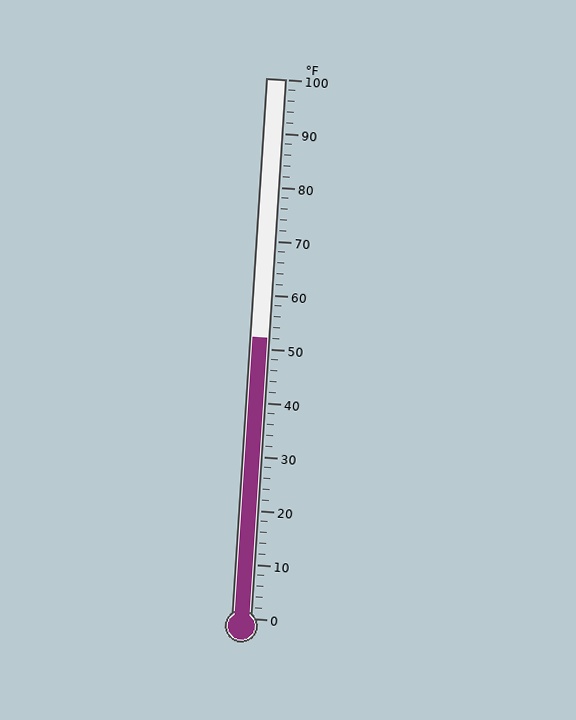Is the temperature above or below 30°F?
The temperature is above 30°F.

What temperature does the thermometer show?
The thermometer shows approximately 52°F.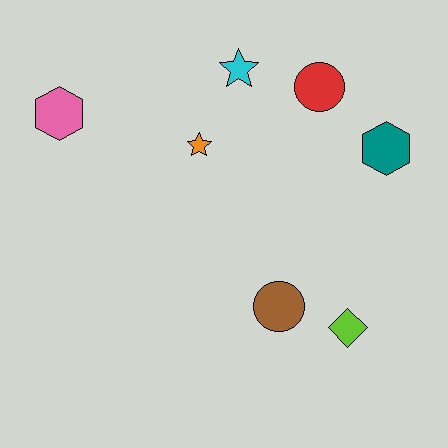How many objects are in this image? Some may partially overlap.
There are 7 objects.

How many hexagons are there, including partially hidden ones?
There are 2 hexagons.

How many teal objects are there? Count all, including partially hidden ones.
There is 1 teal object.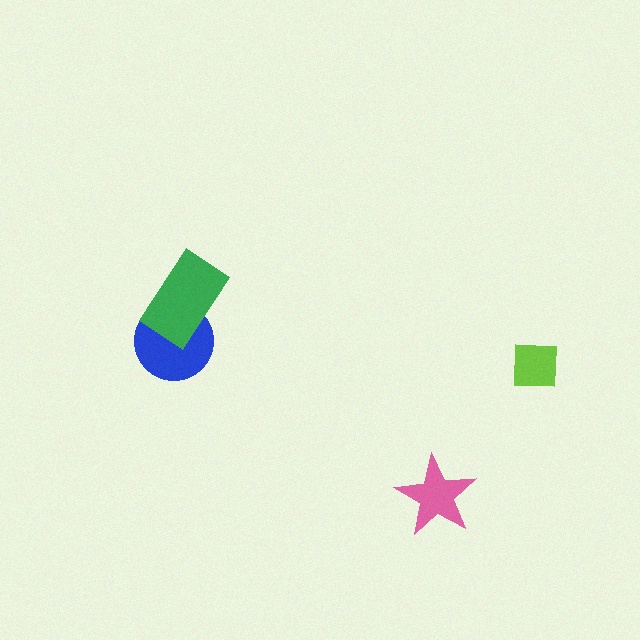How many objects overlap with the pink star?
0 objects overlap with the pink star.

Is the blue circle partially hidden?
Yes, it is partially covered by another shape.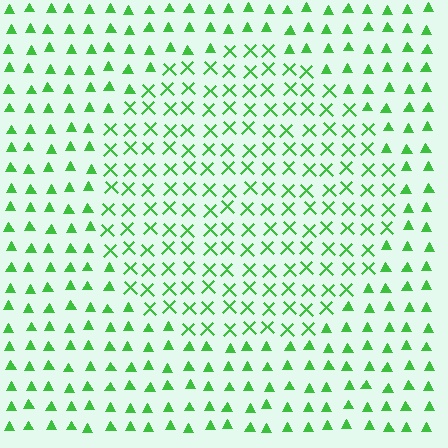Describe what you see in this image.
The image is filled with small green elements arranged in a uniform grid. A circle-shaped region contains X marks, while the surrounding area contains triangles. The boundary is defined purely by the change in element shape.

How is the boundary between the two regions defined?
The boundary is defined by a change in element shape: X marks inside vs. triangles outside. All elements share the same color and spacing.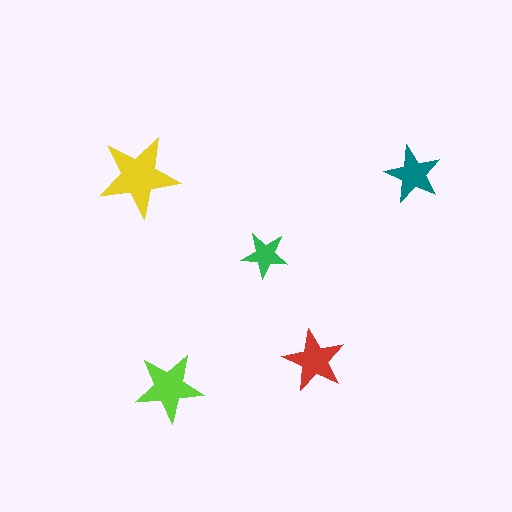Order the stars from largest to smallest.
the yellow one, the lime one, the red one, the teal one, the green one.